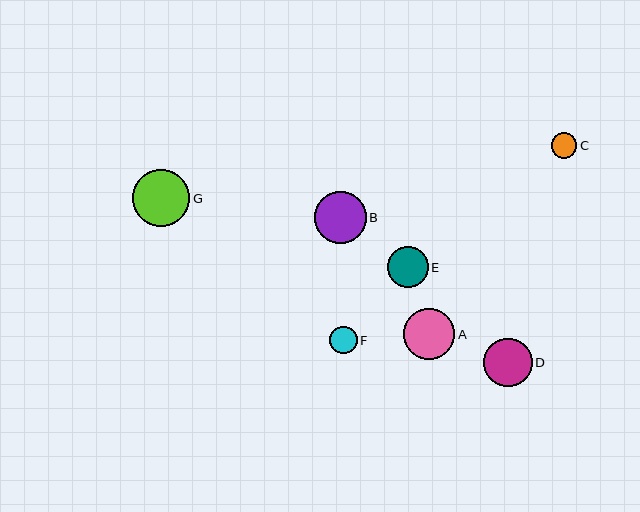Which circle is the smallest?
Circle C is the smallest with a size of approximately 25 pixels.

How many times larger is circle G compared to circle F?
Circle G is approximately 2.1 times the size of circle F.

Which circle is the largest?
Circle G is the largest with a size of approximately 57 pixels.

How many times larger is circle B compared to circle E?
Circle B is approximately 1.3 times the size of circle E.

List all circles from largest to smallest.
From largest to smallest: G, B, A, D, E, F, C.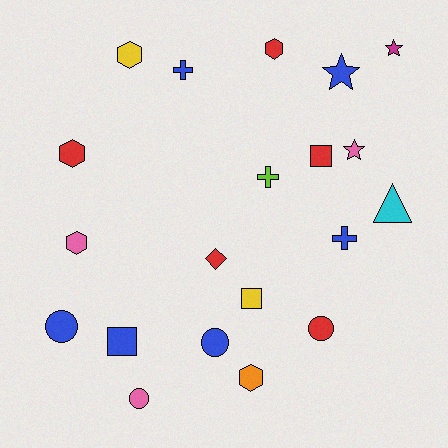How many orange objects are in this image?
There is 1 orange object.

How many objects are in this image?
There are 20 objects.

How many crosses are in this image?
There are 3 crosses.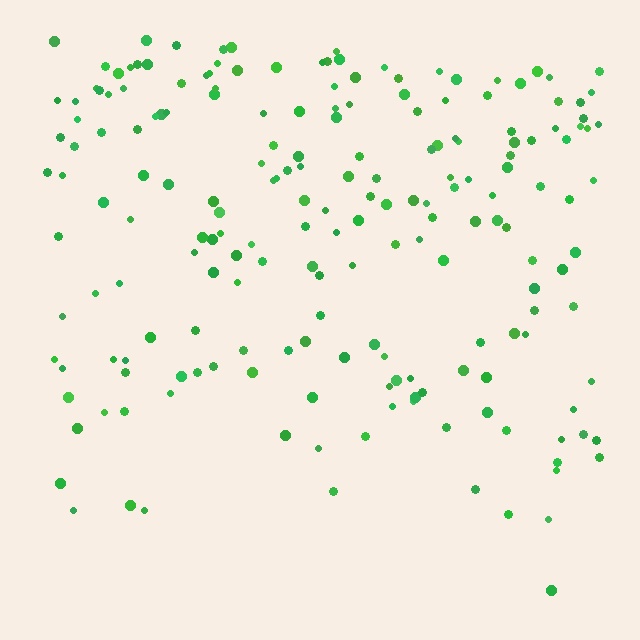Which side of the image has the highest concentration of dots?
The top.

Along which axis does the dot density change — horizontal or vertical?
Vertical.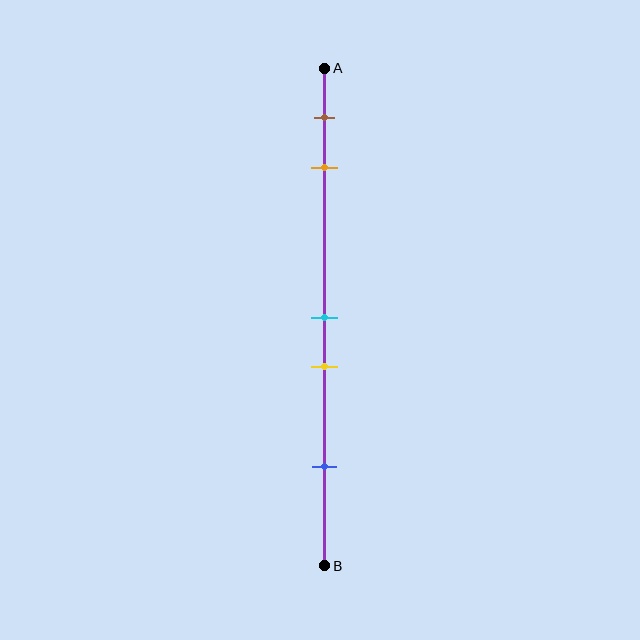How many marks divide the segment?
There are 5 marks dividing the segment.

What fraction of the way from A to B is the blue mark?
The blue mark is approximately 80% (0.8) of the way from A to B.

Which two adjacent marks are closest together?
The cyan and yellow marks are the closest adjacent pair.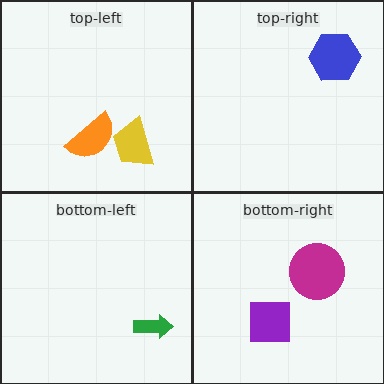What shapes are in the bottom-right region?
The magenta circle, the purple square.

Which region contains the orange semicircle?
The top-left region.